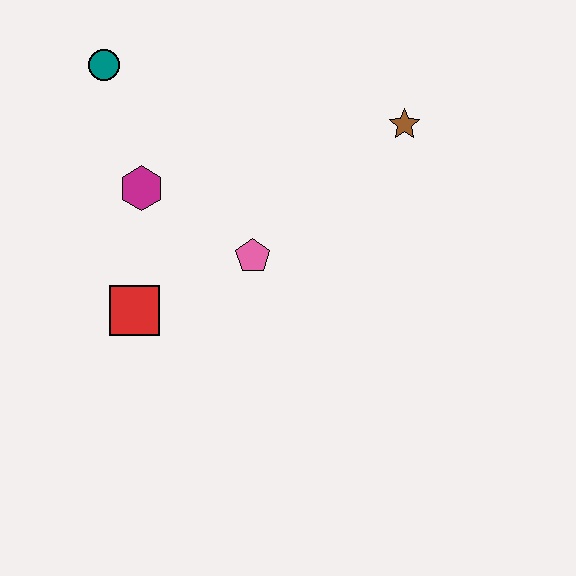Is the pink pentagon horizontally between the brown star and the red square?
Yes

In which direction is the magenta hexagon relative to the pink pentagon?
The magenta hexagon is to the left of the pink pentagon.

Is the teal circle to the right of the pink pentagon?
No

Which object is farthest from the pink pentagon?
The teal circle is farthest from the pink pentagon.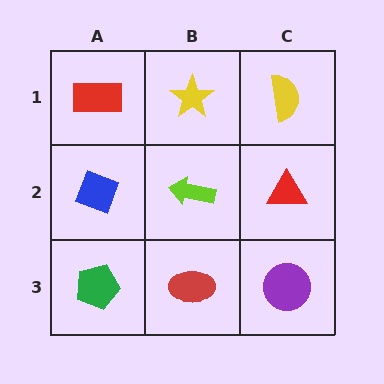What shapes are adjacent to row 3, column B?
A lime arrow (row 2, column B), a green pentagon (row 3, column A), a purple circle (row 3, column C).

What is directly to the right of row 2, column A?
A lime arrow.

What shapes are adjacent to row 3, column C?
A red triangle (row 2, column C), a red ellipse (row 3, column B).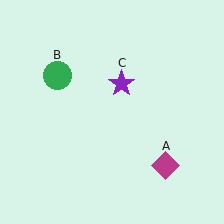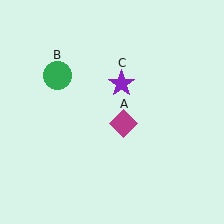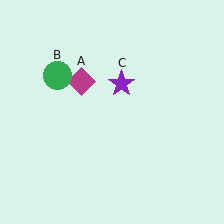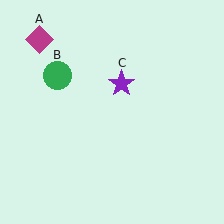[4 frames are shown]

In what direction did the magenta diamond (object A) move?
The magenta diamond (object A) moved up and to the left.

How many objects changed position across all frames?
1 object changed position: magenta diamond (object A).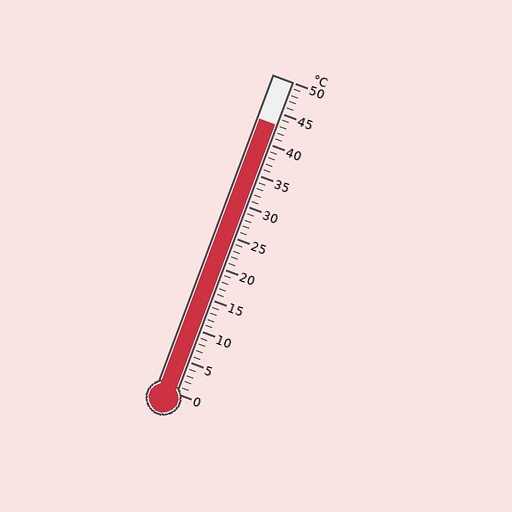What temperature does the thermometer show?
The thermometer shows approximately 43°C.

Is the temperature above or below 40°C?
The temperature is above 40°C.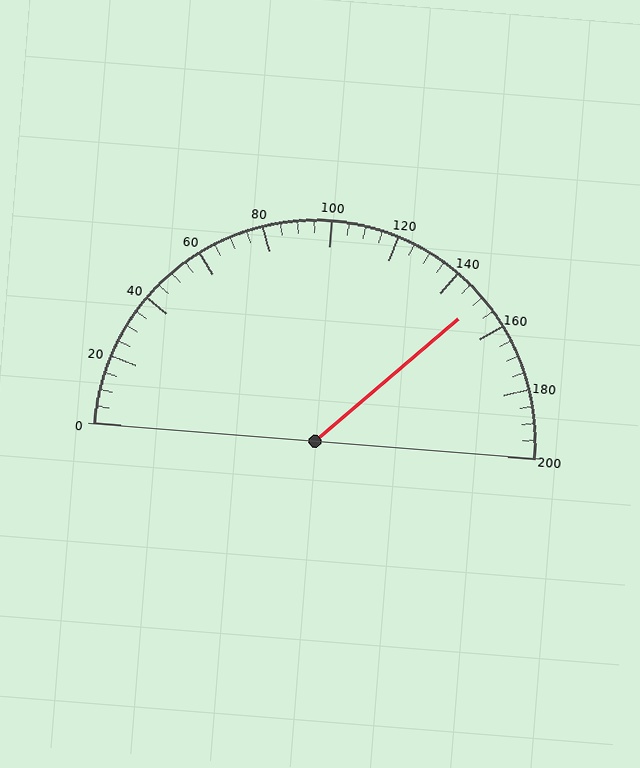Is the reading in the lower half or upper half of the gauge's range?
The reading is in the upper half of the range (0 to 200).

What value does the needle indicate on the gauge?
The needle indicates approximately 150.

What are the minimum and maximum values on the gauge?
The gauge ranges from 0 to 200.